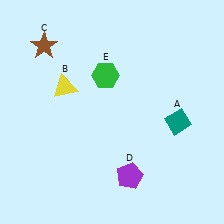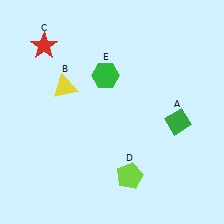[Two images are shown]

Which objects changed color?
A changed from teal to green. C changed from brown to red. D changed from purple to lime.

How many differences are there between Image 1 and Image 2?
There are 3 differences between the two images.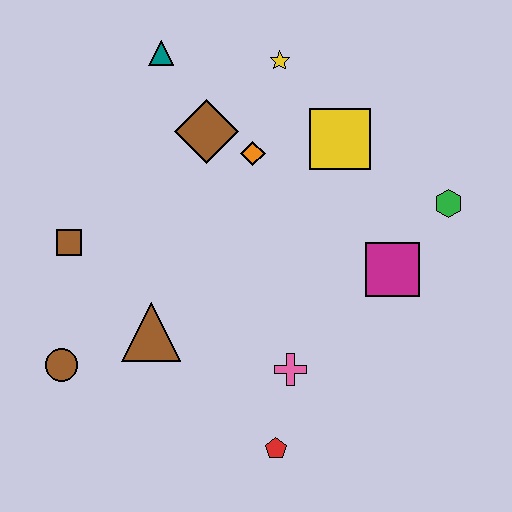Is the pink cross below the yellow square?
Yes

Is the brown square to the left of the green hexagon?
Yes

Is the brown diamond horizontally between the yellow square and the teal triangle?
Yes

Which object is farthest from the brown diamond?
The red pentagon is farthest from the brown diamond.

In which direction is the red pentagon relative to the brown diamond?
The red pentagon is below the brown diamond.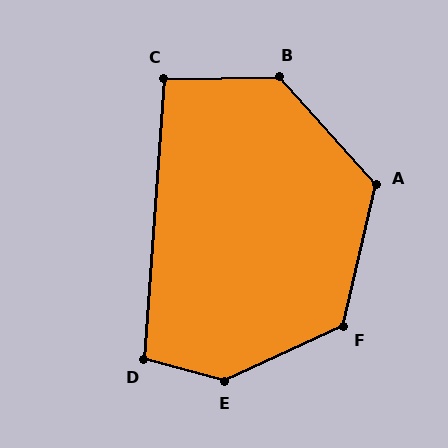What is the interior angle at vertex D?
Approximately 101 degrees (obtuse).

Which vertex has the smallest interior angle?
C, at approximately 95 degrees.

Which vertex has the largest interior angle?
E, at approximately 140 degrees.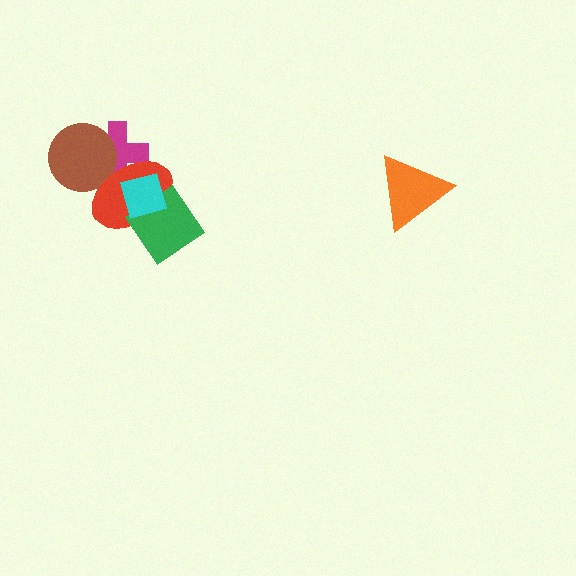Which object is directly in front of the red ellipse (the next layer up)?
The green diamond is directly in front of the red ellipse.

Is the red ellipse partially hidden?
Yes, it is partially covered by another shape.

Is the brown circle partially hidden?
Yes, it is partially covered by another shape.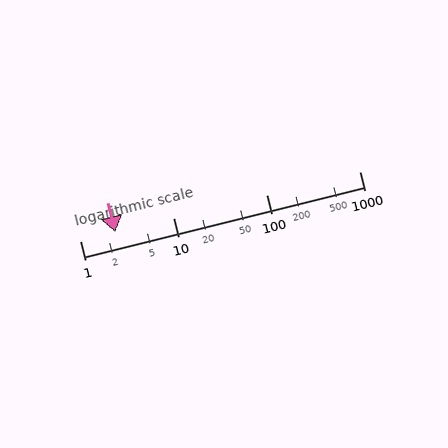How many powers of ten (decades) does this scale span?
The scale spans 3 decades, from 1 to 1000.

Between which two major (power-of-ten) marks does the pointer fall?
The pointer is between 1 and 10.